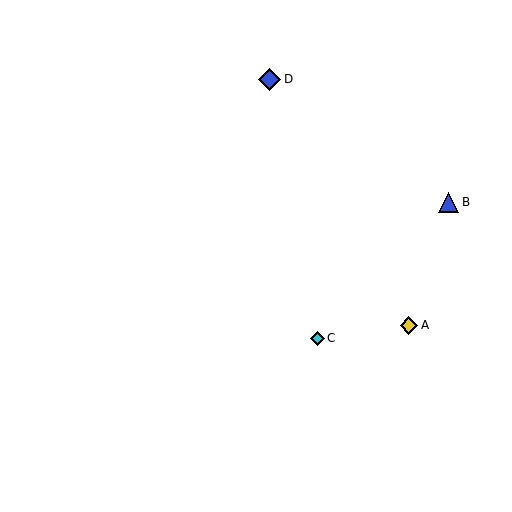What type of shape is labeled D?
Shape D is a blue diamond.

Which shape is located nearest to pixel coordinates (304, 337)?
The cyan diamond (labeled C) at (317, 338) is nearest to that location.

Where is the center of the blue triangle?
The center of the blue triangle is at (448, 202).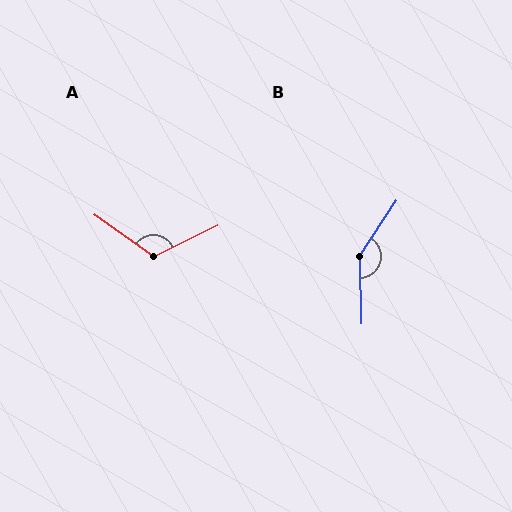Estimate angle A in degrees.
Approximately 119 degrees.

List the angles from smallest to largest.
A (119°), B (145°).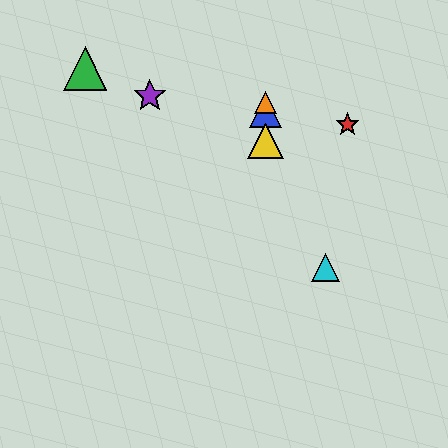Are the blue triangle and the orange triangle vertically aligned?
Yes, both are at x≈265.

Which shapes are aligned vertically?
The blue triangle, the yellow triangle, the orange triangle are aligned vertically.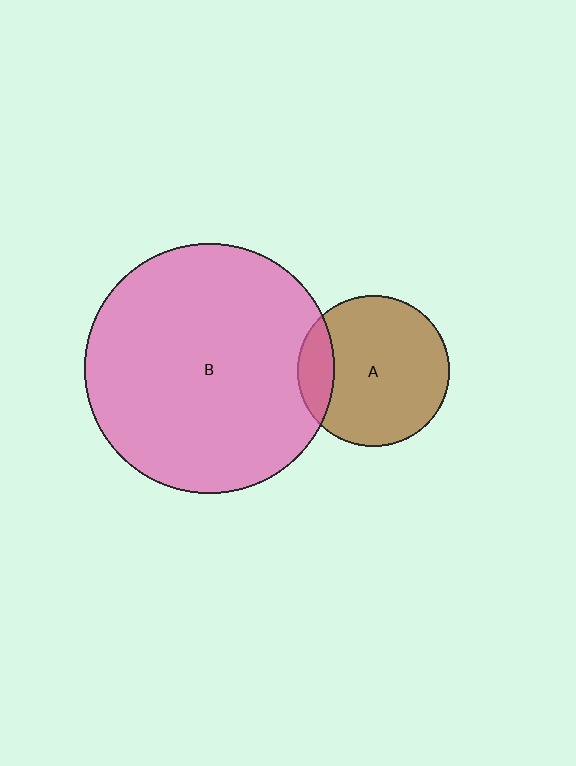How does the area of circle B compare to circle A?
Approximately 2.7 times.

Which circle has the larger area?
Circle B (pink).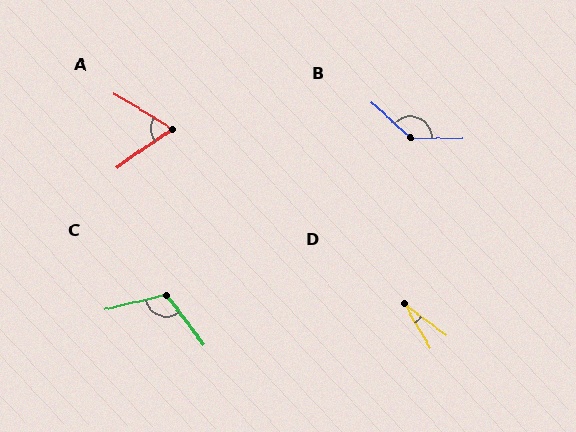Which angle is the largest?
B, at approximately 138 degrees.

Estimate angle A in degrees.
Approximately 66 degrees.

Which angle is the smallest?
D, at approximately 24 degrees.